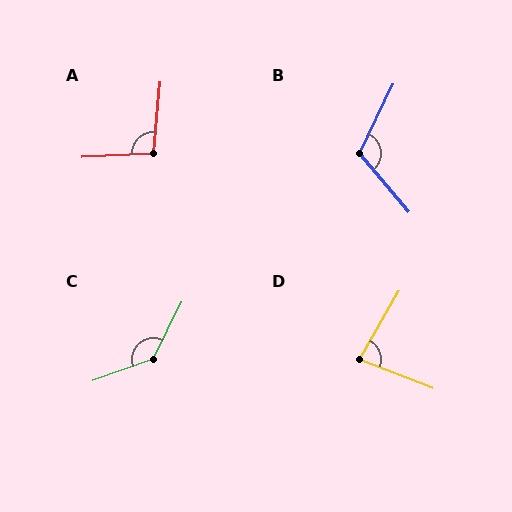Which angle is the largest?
C, at approximately 137 degrees.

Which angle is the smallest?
D, at approximately 81 degrees.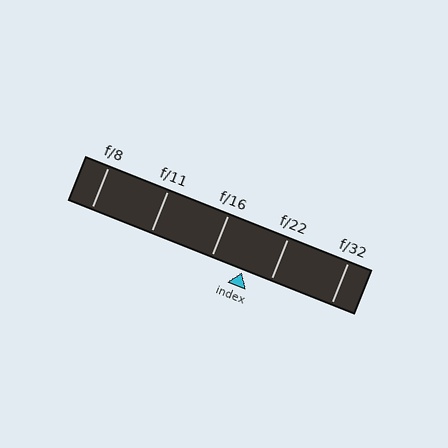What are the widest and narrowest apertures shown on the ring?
The widest aperture shown is f/8 and the narrowest is f/32.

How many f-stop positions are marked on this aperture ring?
There are 5 f-stop positions marked.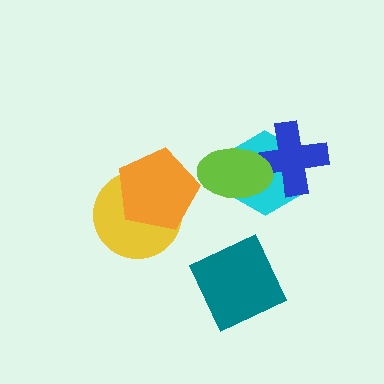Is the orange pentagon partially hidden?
No, no other shape covers it.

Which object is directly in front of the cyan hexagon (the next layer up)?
The blue cross is directly in front of the cyan hexagon.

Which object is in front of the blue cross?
The lime ellipse is in front of the blue cross.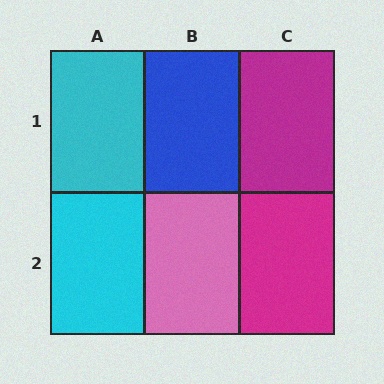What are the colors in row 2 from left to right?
Cyan, pink, magenta.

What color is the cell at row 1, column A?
Cyan.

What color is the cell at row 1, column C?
Magenta.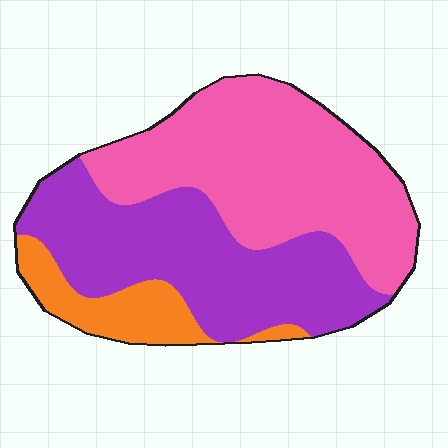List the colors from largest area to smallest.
From largest to smallest: pink, purple, orange.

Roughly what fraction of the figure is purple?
Purple covers about 40% of the figure.